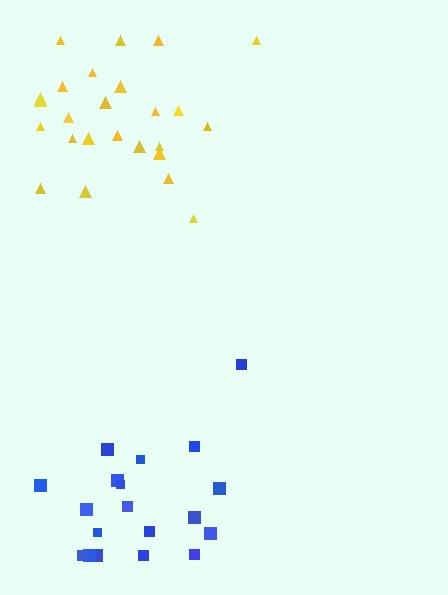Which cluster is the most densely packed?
Yellow.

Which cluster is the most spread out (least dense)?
Blue.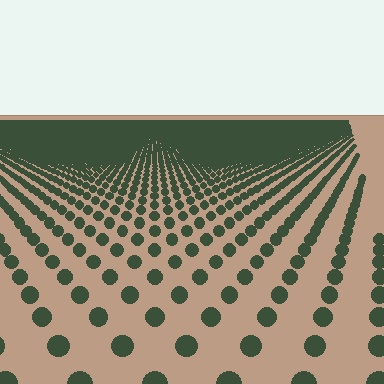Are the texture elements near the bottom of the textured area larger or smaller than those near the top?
Larger. Near the bottom, elements are closer to the viewer and appear at a bigger on-screen size.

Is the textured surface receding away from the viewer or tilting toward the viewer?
The surface is receding away from the viewer. Texture elements get smaller and denser toward the top.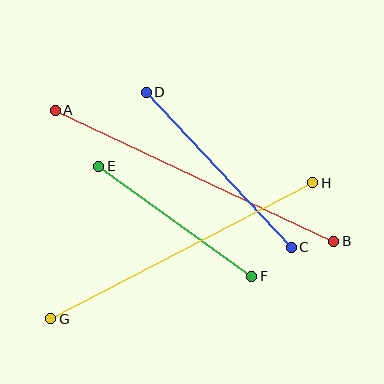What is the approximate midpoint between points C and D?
The midpoint is at approximately (219, 170) pixels.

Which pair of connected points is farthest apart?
Points A and B are farthest apart.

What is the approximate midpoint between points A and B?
The midpoint is at approximately (194, 176) pixels.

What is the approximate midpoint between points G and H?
The midpoint is at approximately (182, 251) pixels.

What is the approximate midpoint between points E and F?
The midpoint is at approximately (175, 221) pixels.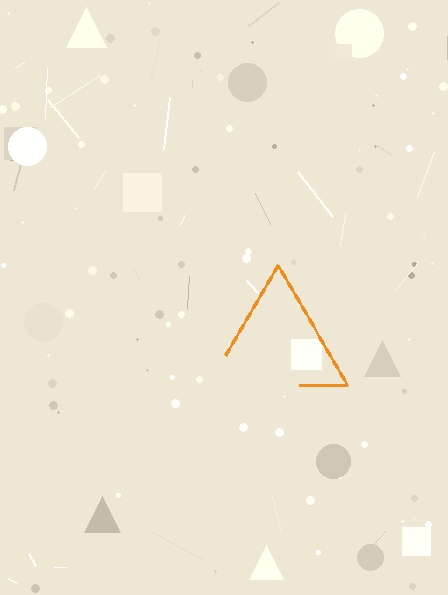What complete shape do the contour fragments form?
The contour fragments form a triangle.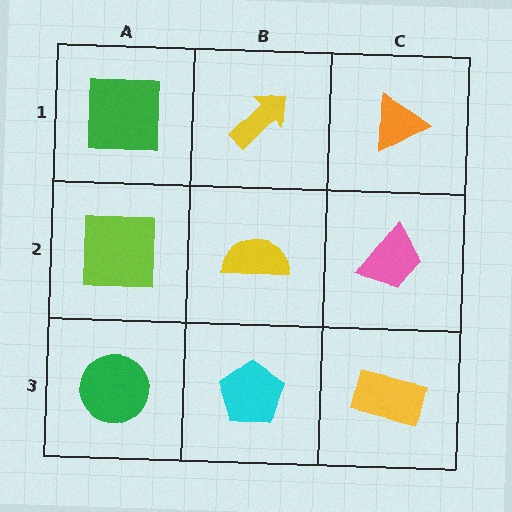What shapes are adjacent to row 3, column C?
A pink trapezoid (row 2, column C), a cyan pentagon (row 3, column B).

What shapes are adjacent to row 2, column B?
A yellow arrow (row 1, column B), a cyan pentagon (row 3, column B), a lime square (row 2, column A), a pink trapezoid (row 2, column C).